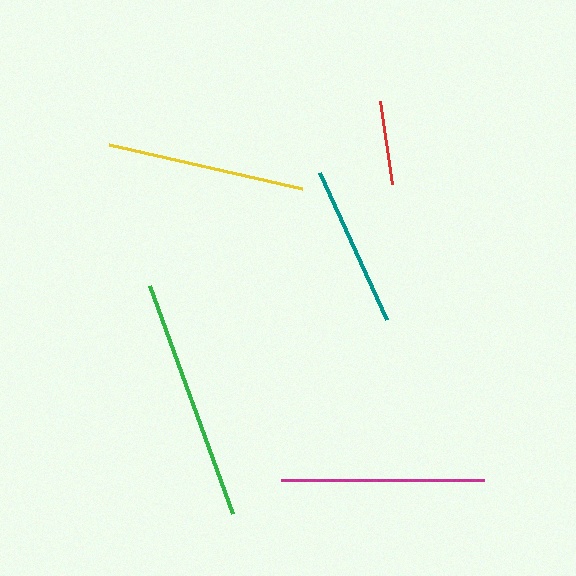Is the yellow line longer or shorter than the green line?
The green line is longer than the yellow line.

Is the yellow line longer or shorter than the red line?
The yellow line is longer than the red line.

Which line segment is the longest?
The green line is the longest at approximately 243 pixels.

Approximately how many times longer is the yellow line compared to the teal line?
The yellow line is approximately 1.2 times the length of the teal line.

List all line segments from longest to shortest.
From longest to shortest: green, magenta, yellow, teal, red.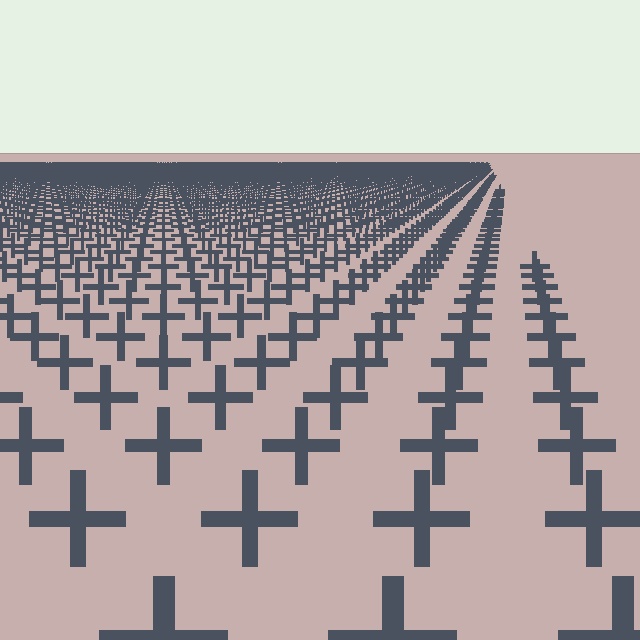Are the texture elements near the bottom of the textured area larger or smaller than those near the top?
Larger. Near the bottom, elements are closer to the viewer and appear at a bigger on-screen size.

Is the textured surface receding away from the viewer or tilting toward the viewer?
The surface is receding away from the viewer. Texture elements get smaller and denser toward the top.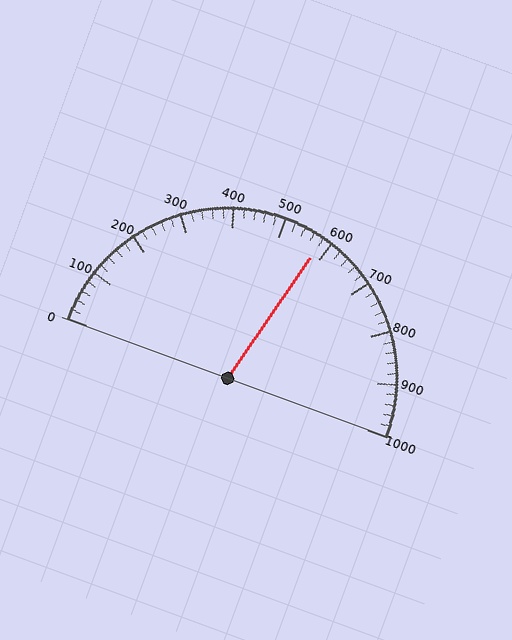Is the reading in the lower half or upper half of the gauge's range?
The reading is in the upper half of the range (0 to 1000).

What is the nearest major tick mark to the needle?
The nearest major tick mark is 600.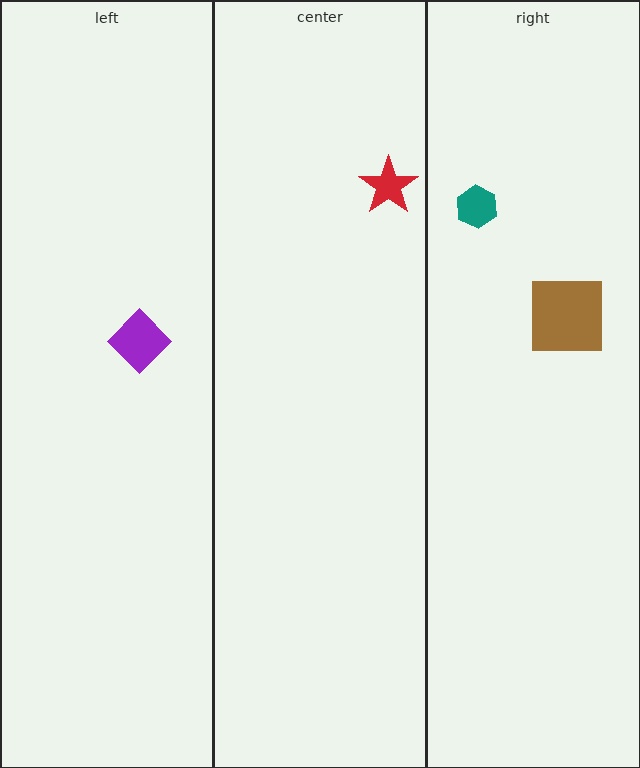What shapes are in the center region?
The red star.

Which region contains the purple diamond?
The left region.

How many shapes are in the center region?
1.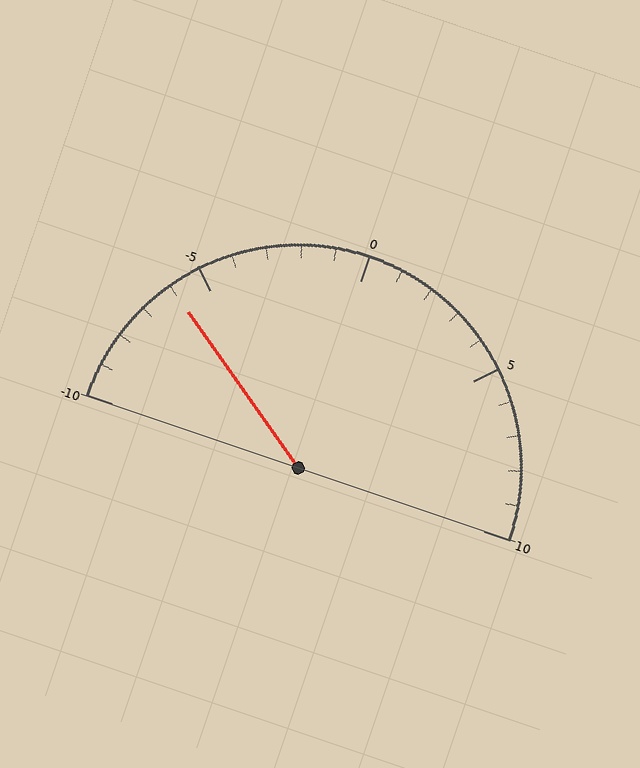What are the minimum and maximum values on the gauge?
The gauge ranges from -10 to 10.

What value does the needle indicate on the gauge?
The needle indicates approximately -6.